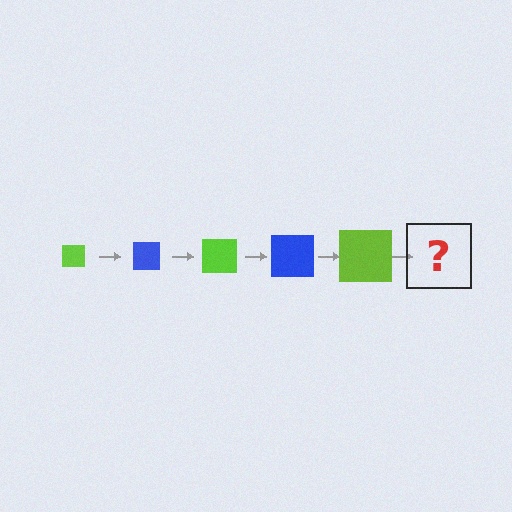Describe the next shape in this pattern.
It should be a blue square, larger than the previous one.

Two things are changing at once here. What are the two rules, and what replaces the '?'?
The two rules are that the square grows larger each step and the color cycles through lime and blue. The '?' should be a blue square, larger than the previous one.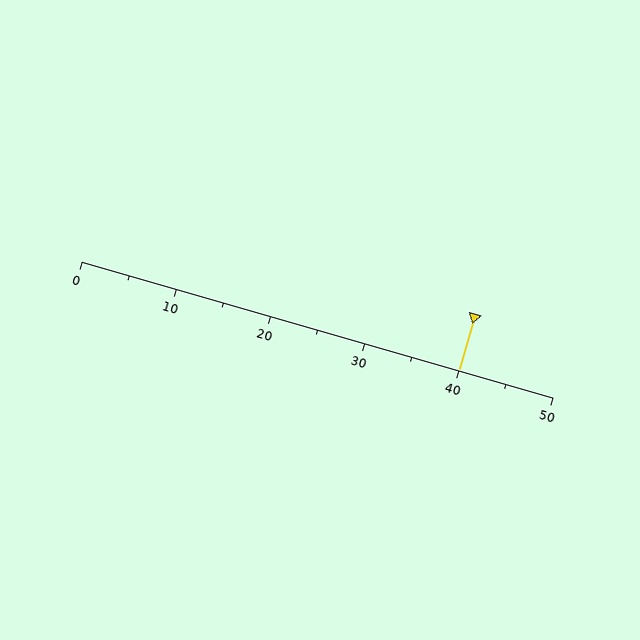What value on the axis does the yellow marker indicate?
The marker indicates approximately 40.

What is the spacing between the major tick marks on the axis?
The major ticks are spaced 10 apart.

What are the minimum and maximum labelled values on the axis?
The axis runs from 0 to 50.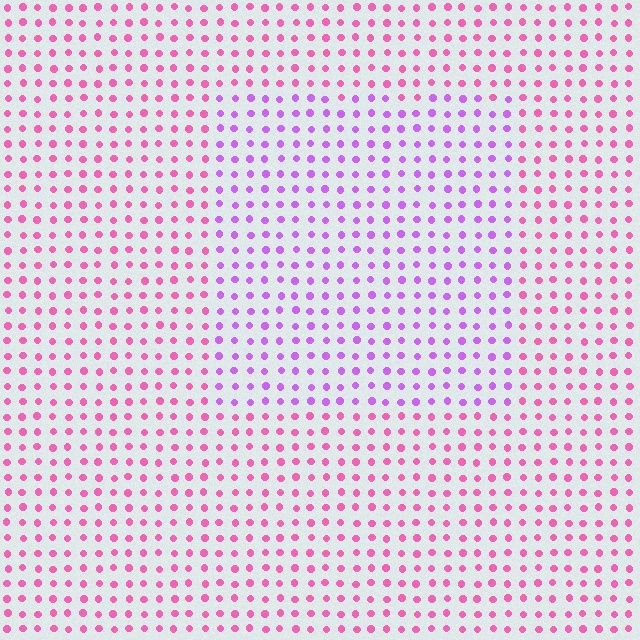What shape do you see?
I see a rectangle.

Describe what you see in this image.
The image is filled with small pink elements in a uniform arrangement. A rectangle-shaped region is visible where the elements are tinted to a slightly different hue, forming a subtle color boundary.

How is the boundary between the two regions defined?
The boundary is defined purely by a slight shift in hue (about 41 degrees). Spacing, size, and orientation are identical on both sides.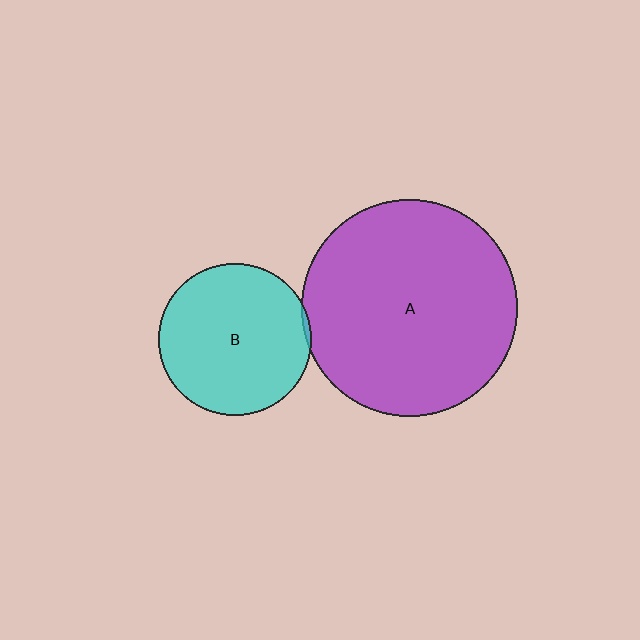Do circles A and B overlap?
Yes.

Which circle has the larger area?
Circle A (purple).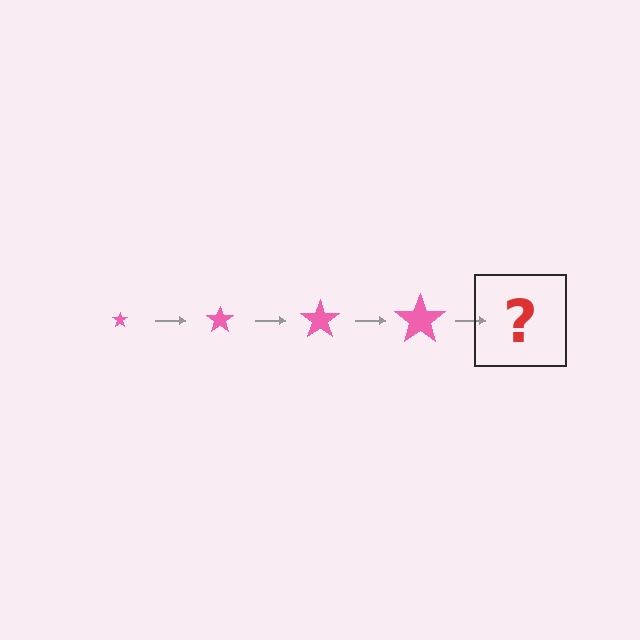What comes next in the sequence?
The next element should be a pink star, larger than the previous one.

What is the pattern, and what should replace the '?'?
The pattern is that the star gets progressively larger each step. The '?' should be a pink star, larger than the previous one.